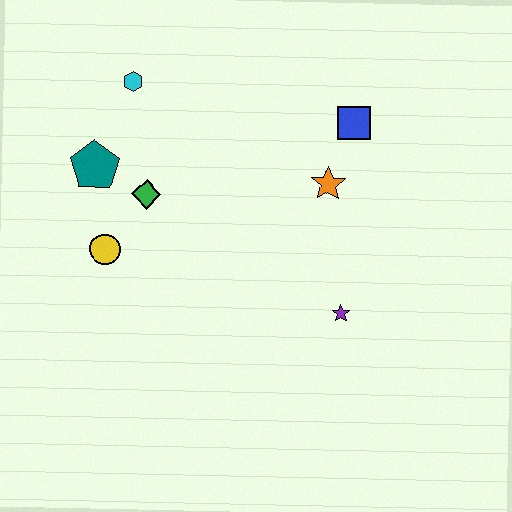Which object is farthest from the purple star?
The cyan hexagon is farthest from the purple star.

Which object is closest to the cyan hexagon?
The teal pentagon is closest to the cyan hexagon.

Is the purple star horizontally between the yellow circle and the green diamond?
No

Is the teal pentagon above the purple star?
Yes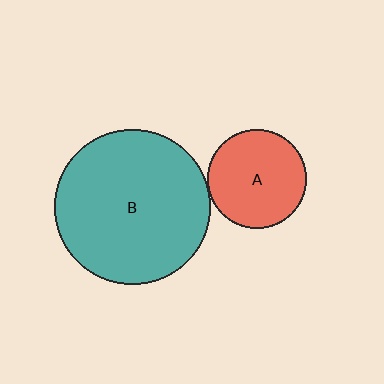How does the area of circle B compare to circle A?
Approximately 2.5 times.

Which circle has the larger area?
Circle B (teal).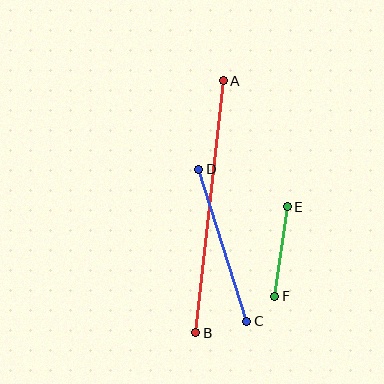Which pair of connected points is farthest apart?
Points A and B are farthest apart.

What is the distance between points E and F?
The distance is approximately 90 pixels.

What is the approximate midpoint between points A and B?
The midpoint is at approximately (209, 207) pixels.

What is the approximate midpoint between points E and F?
The midpoint is at approximately (281, 252) pixels.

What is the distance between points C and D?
The distance is approximately 159 pixels.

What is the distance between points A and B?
The distance is approximately 253 pixels.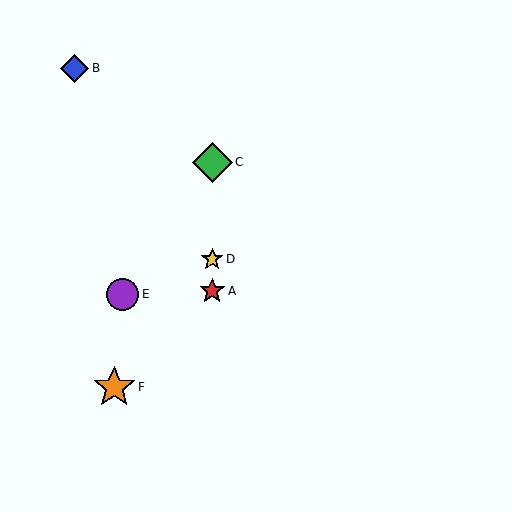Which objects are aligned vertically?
Objects A, C, D are aligned vertically.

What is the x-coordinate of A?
Object A is at x≈212.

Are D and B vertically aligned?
No, D is at x≈212 and B is at x≈75.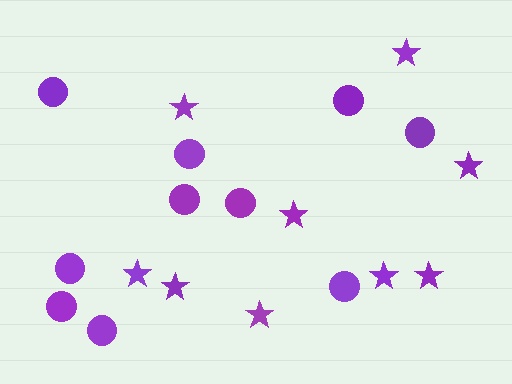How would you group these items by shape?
There are 2 groups: one group of stars (9) and one group of circles (10).